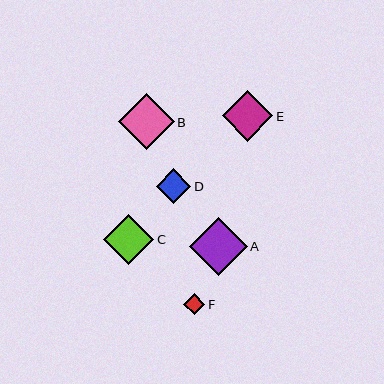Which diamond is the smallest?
Diamond F is the smallest with a size of approximately 21 pixels.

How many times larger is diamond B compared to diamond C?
Diamond B is approximately 1.1 times the size of diamond C.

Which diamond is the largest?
Diamond A is the largest with a size of approximately 58 pixels.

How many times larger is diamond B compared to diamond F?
Diamond B is approximately 2.6 times the size of diamond F.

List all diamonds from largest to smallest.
From largest to smallest: A, B, C, E, D, F.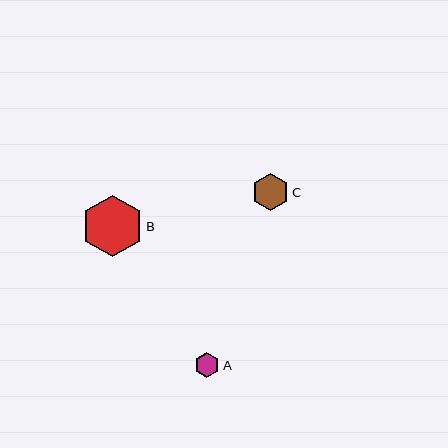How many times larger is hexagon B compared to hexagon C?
Hexagon B is approximately 1.6 times the size of hexagon C.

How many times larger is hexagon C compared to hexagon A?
Hexagon C is approximately 1.5 times the size of hexagon A.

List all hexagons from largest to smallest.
From largest to smallest: B, C, A.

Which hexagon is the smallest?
Hexagon A is the smallest with a size of approximately 25 pixels.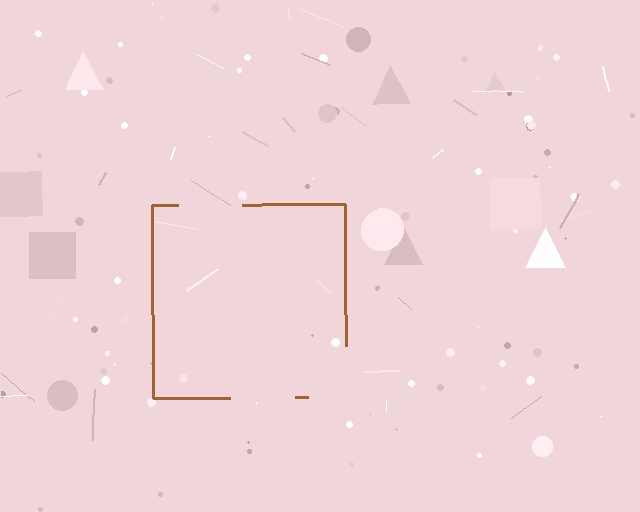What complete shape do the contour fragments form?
The contour fragments form a square.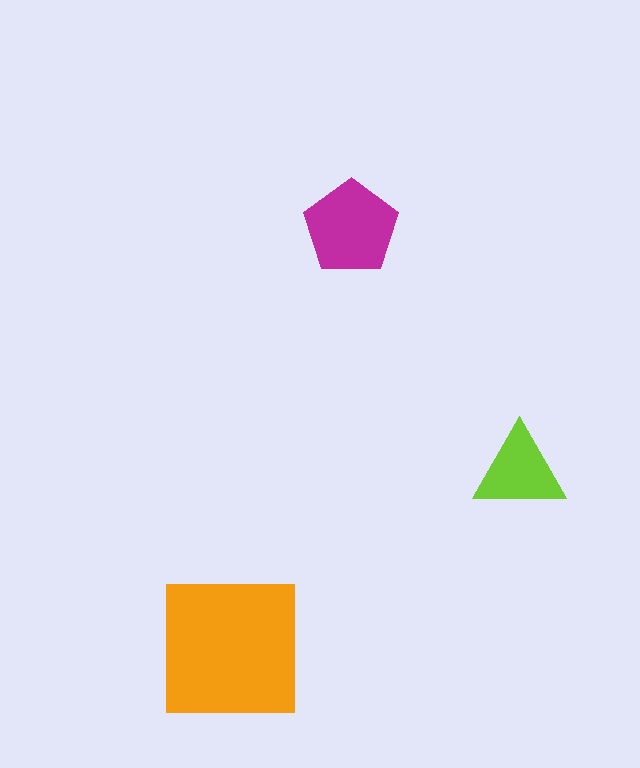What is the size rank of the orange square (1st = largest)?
1st.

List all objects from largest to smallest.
The orange square, the magenta pentagon, the lime triangle.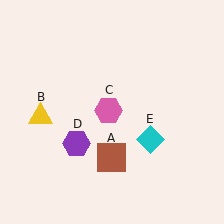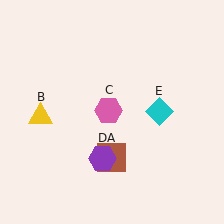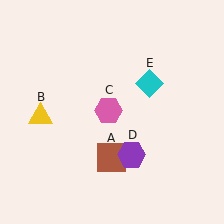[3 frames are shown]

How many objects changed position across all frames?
2 objects changed position: purple hexagon (object D), cyan diamond (object E).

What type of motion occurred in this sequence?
The purple hexagon (object D), cyan diamond (object E) rotated counterclockwise around the center of the scene.